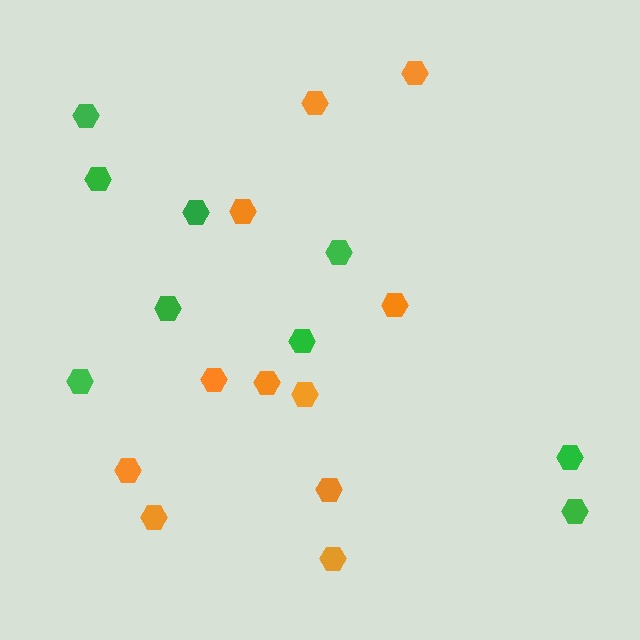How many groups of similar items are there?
There are 2 groups: one group of green hexagons (9) and one group of orange hexagons (11).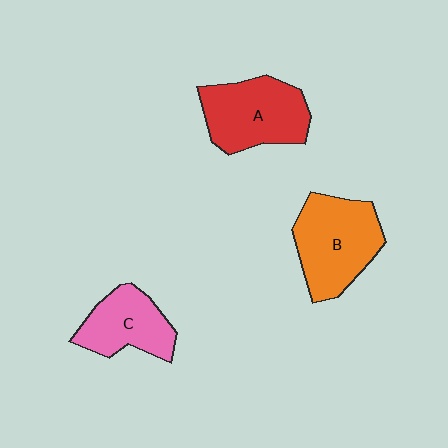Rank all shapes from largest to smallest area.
From largest to smallest: B (orange), A (red), C (pink).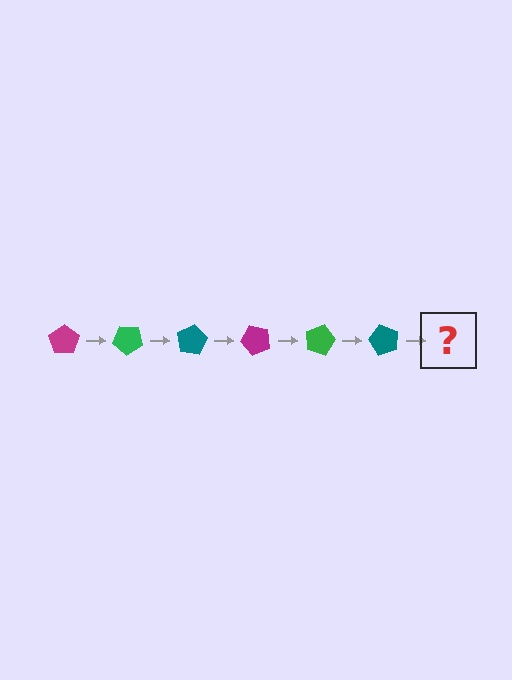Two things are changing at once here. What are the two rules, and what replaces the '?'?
The two rules are that it rotates 40 degrees each step and the color cycles through magenta, green, and teal. The '?' should be a magenta pentagon, rotated 240 degrees from the start.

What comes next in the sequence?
The next element should be a magenta pentagon, rotated 240 degrees from the start.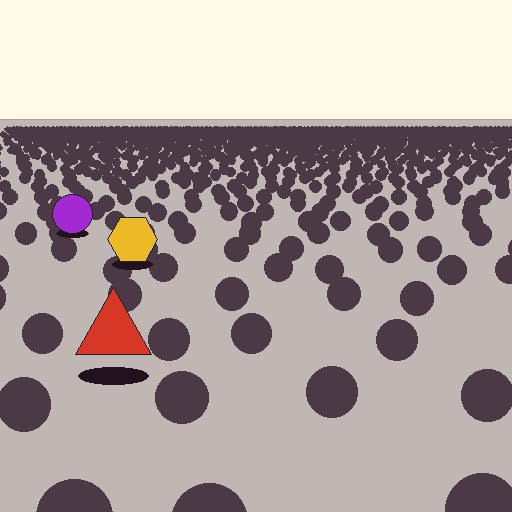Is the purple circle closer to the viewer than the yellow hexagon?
No. The yellow hexagon is closer — you can tell from the texture gradient: the ground texture is coarser near it.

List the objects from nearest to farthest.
From nearest to farthest: the red triangle, the yellow hexagon, the purple circle.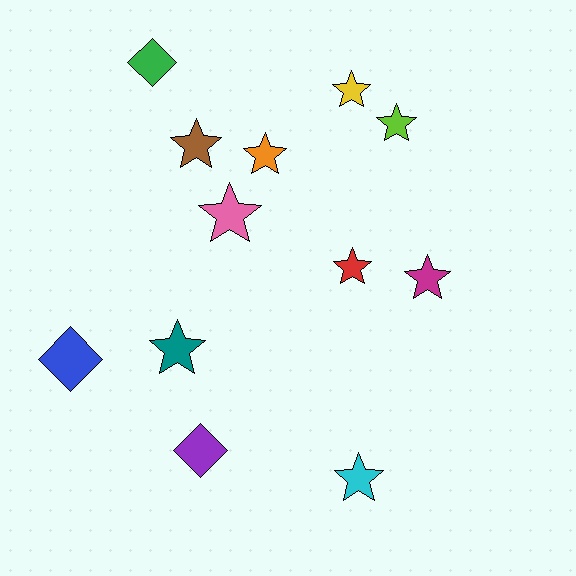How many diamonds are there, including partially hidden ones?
There are 3 diamonds.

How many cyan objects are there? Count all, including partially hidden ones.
There is 1 cyan object.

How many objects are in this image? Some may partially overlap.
There are 12 objects.